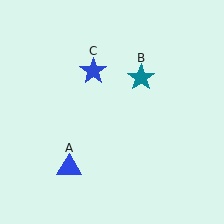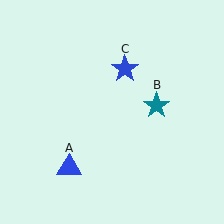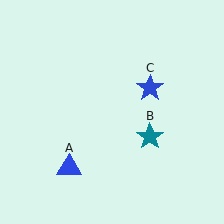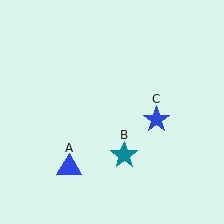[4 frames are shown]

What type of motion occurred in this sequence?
The teal star (object B), blue star (object C) rotated clockwise around the center of the scene.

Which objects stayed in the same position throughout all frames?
Blue triangle (object A) remained stationary.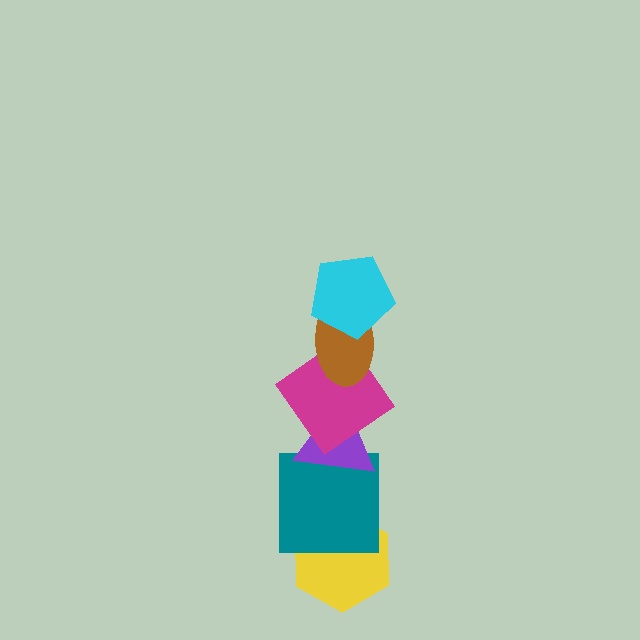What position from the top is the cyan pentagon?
The cyan pentagon is 1st from the top.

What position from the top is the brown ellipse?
The brown ellipse is 2nd from the top.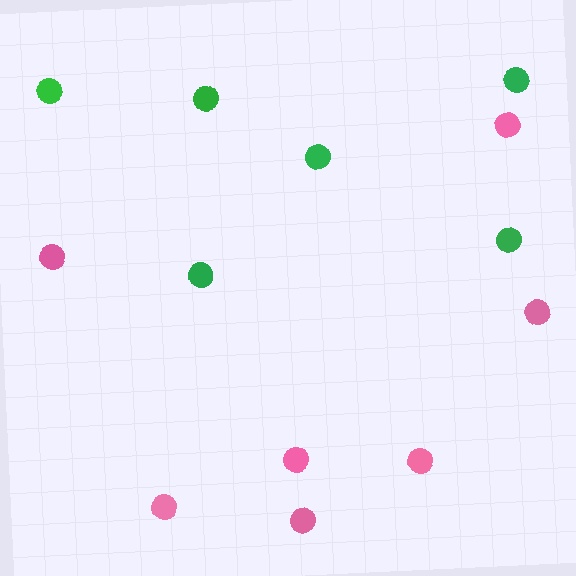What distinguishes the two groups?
There are 2 groups: one group of green circles (6) and one group of pink circles (7).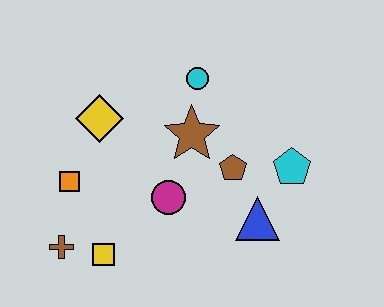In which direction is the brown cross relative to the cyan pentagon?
The brown cross is to the left of the cyan pentagon.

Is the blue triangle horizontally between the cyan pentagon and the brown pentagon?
Yes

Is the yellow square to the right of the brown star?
No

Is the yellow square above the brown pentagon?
No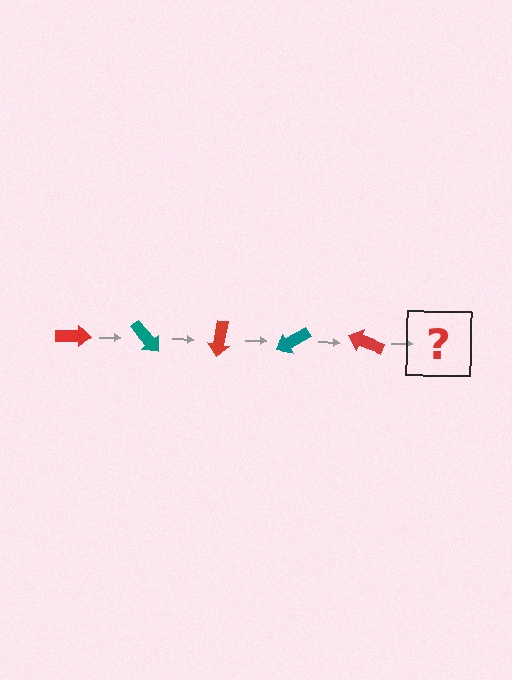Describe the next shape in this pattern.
It should be a teal arrow, rotated 250 degrees from the start.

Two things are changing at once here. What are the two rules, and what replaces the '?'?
The two rules are that it rotates 50 degrees each step and the color cycles through red and teal. The '?' should be a teal arrow, rotated 250 degrees from the start.